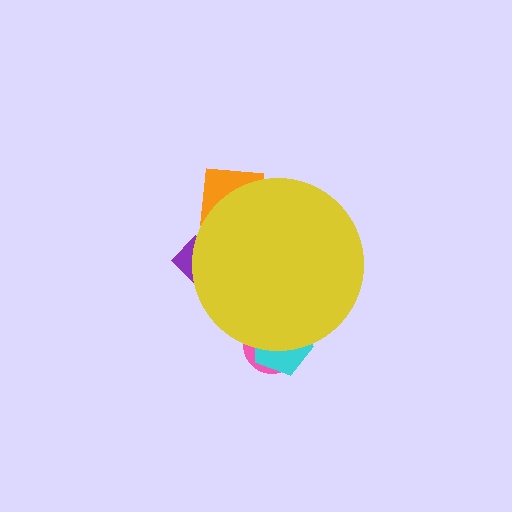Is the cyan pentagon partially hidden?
Yes, the cyan pentagon is partially hidden behind the yellow circle.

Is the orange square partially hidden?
Yes, the orange square is partially hidden behind the yellow circle.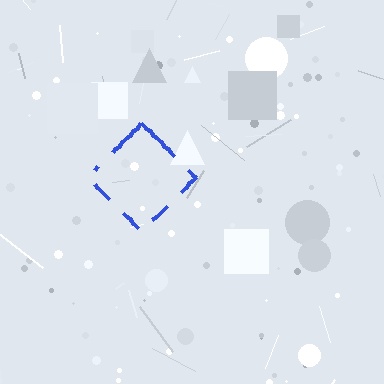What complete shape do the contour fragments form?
The contour fragments form a diamond.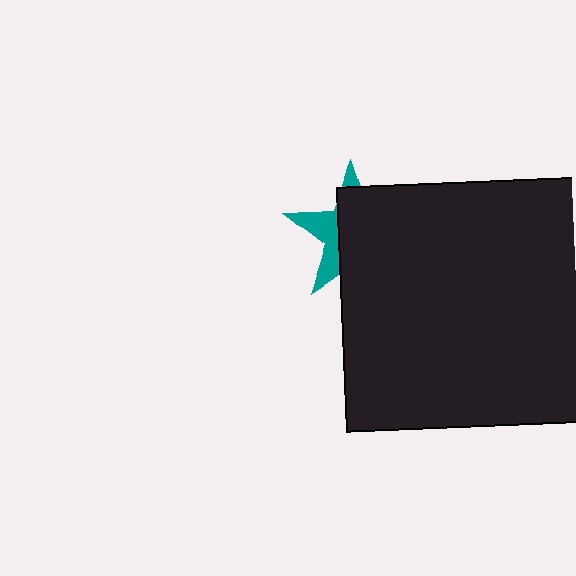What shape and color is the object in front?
The object in front is a black square.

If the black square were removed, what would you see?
You would see the complete teal star.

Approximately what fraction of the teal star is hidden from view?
Roughly 67% of the teal star is hidden behind the black square.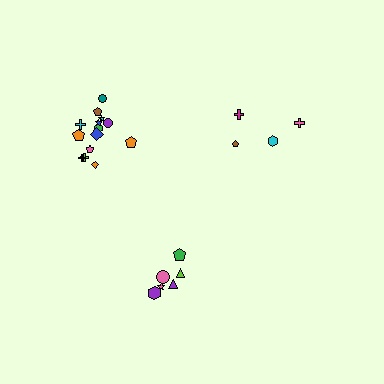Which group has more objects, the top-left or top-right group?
The top-left group.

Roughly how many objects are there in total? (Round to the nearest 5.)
Roughly 25 objects in total.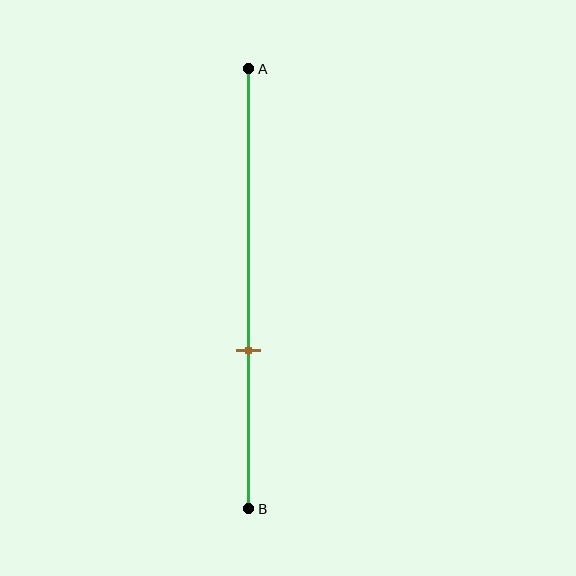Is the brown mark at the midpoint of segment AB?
No, the mark is at about 65% from A, not at the 50% midpoint.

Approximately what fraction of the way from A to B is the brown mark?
The brown mark is approximately 65% of the way from A to B.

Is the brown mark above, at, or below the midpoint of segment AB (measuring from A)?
The brown mark is below the midpoint of segment AB.